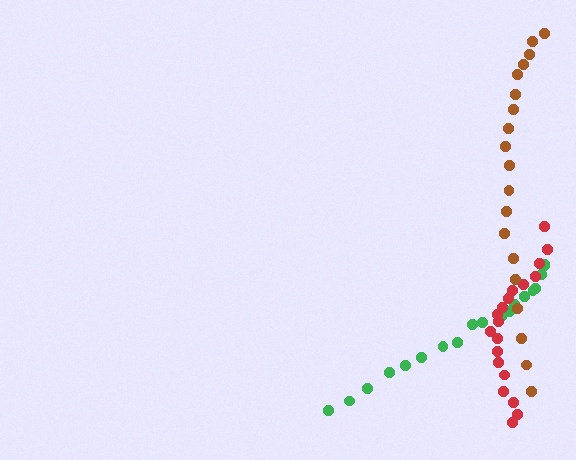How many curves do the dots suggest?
There are 3 distinct paths.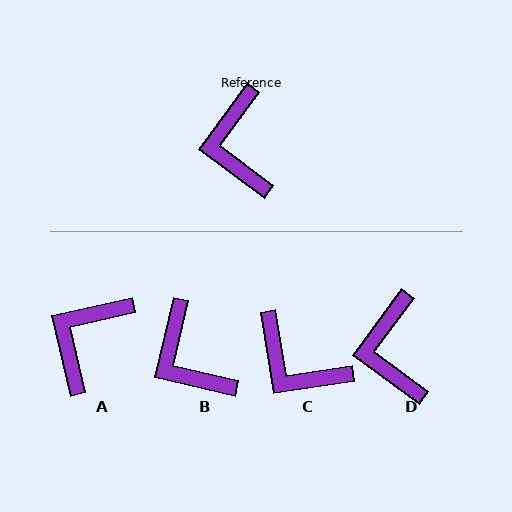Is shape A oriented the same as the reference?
No, it is off by about 40 degrees.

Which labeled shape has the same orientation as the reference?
D.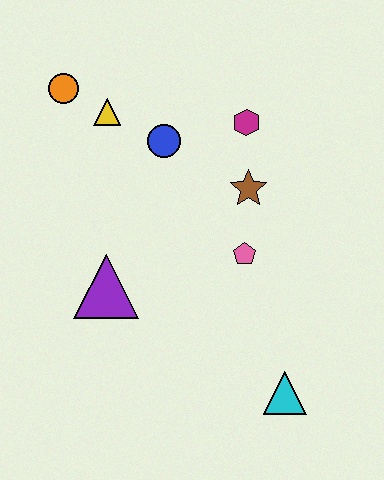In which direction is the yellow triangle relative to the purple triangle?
The yellow triangle is above the purple triangle.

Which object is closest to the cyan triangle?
The pink pentagon is closest to the cyan triangle.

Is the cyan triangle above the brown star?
No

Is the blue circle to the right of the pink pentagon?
No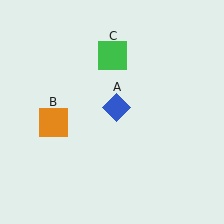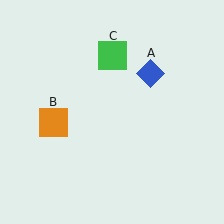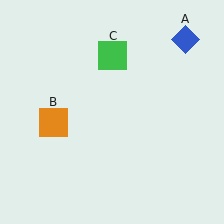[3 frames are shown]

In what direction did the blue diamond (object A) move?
The blue diamond (object A) moved up and to the right.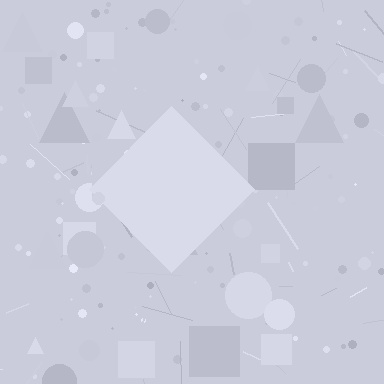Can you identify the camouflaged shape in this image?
The camouflaged shape is a diamond.